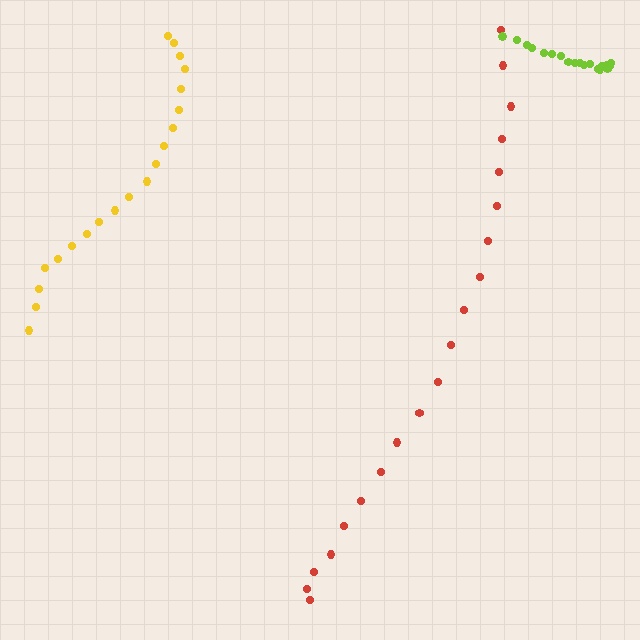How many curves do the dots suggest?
There are 3 distinct paths.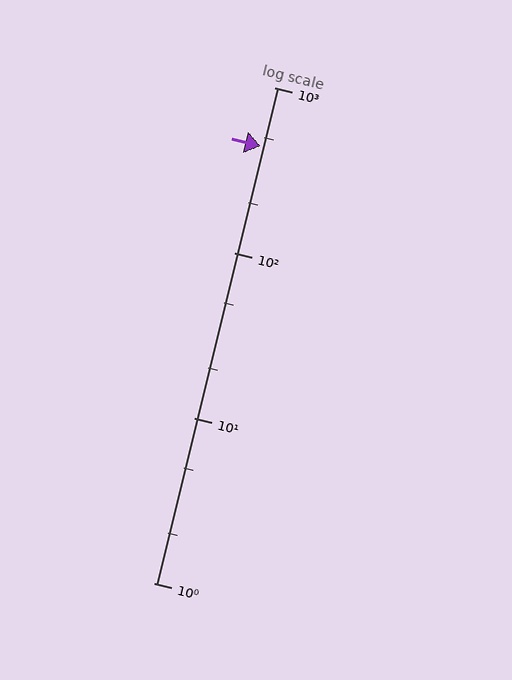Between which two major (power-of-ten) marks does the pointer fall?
The pointer is between 100 and 1000.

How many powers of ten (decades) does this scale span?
The scale spans 3 decades, from 1 to 1000.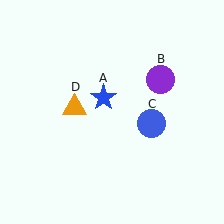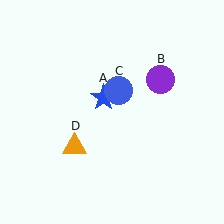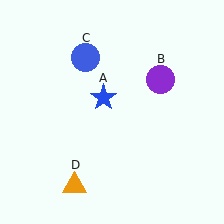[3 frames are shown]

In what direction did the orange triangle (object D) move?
The orange triangle (object D) moved down.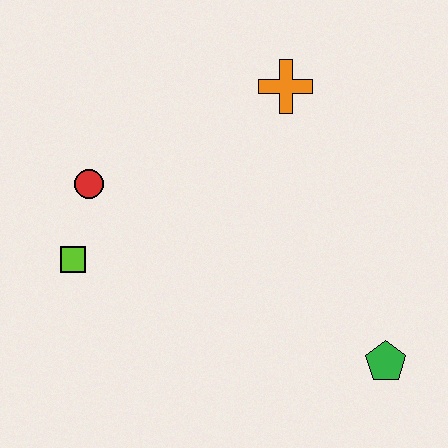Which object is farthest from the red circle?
The green pentagon is farthest from the red circle.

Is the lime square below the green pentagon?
No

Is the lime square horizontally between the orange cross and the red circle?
No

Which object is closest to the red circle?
The lime square is closest to the red circle.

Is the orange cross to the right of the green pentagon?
No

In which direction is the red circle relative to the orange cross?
The red circle is to the left of the orange cross.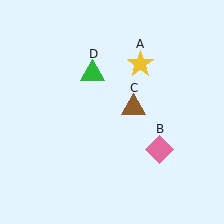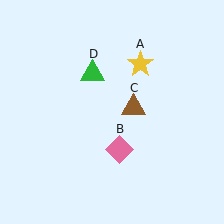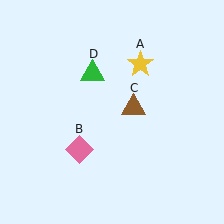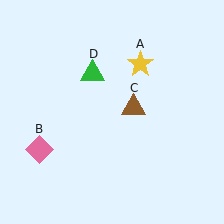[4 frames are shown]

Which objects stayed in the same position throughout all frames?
Yellow star (object A) and brown triangle (object C) and green triangle (object D) remained stationary.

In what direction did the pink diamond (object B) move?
The pink diamond (object B) moved left.